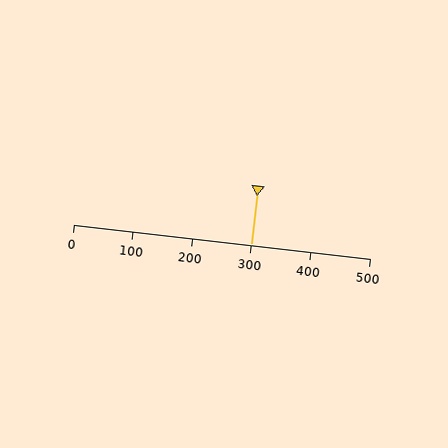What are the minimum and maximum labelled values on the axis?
The axis runs from 0 to 500.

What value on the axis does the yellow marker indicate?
The marker indicates approximately 300.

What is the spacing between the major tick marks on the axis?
The major ticks are spaced 100 apart.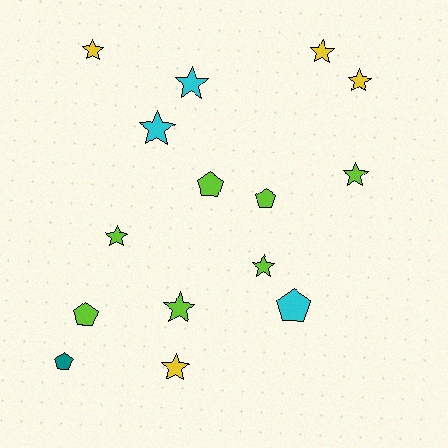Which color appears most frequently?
Lime, with 7 objects.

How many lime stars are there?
There are 4 lime stars.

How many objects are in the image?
There are 15 objects.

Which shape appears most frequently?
Star, with 10 objects.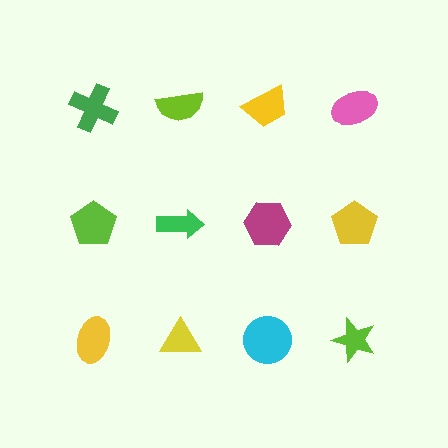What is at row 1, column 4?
A pink ellipse.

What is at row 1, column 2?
A lime semicircle.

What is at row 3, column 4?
A lime star.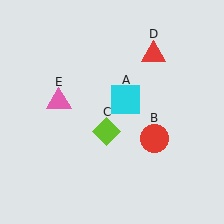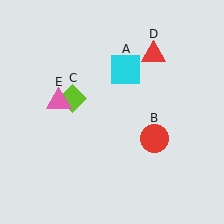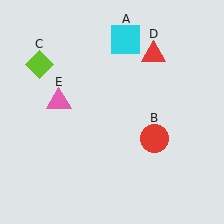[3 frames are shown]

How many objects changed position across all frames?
2 objects changed position: cyan square (object A), lime diamond (object C).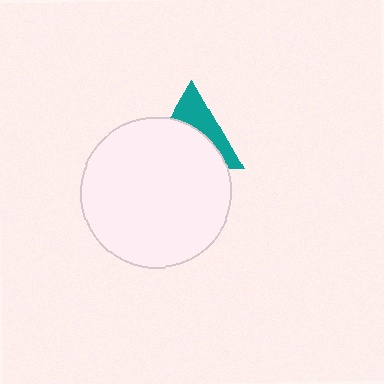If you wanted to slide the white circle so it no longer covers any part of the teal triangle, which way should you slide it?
Slide it down — that is the most direct way to separate the two shapes.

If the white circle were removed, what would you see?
You would see the complete teal triangle.